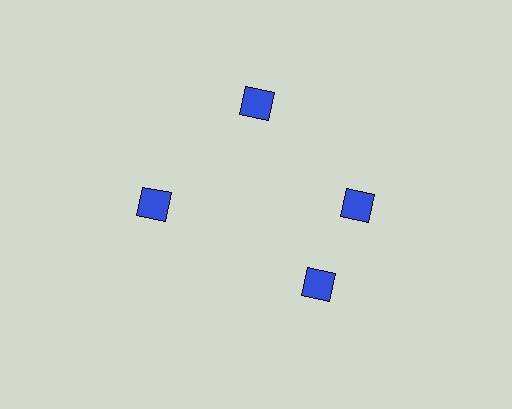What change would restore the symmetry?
The symmetry would be restored by rotating it back into even spacing with its neighbors so that all 4 diamonds sit at equal angles and equal distance from the center.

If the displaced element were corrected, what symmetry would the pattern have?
It would have 4-fold rotational symmetry — the pattern would map onto itself every 90 degrees.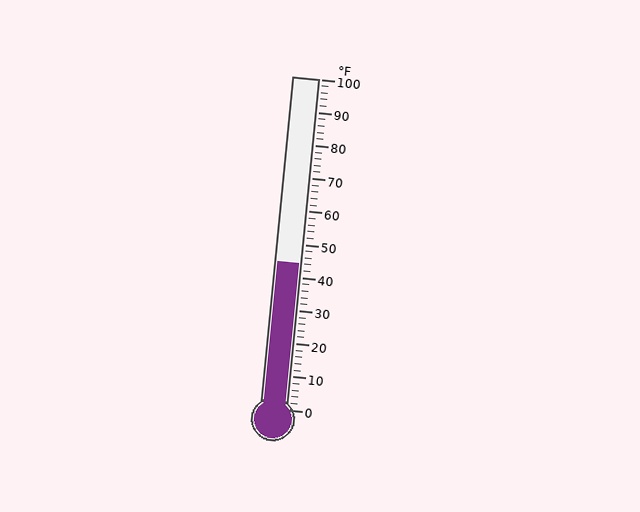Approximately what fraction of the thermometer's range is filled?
The thermometer is filled to approximately 45% of its range.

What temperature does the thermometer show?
The thermometer shows approximately 44°F.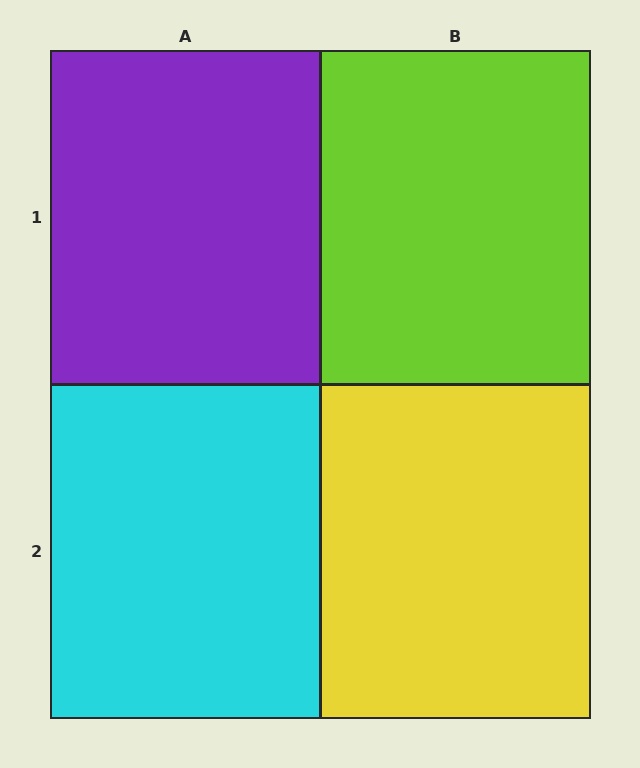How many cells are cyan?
1 cell is cyan.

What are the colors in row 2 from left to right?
Cyan, yellow.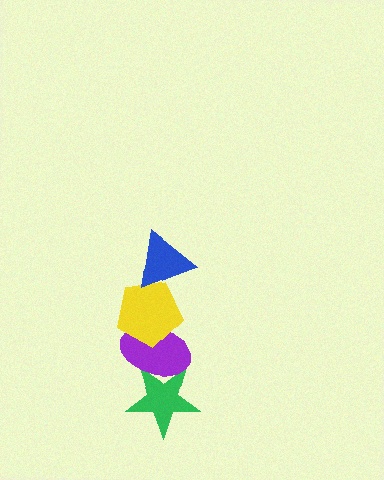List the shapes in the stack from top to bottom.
From top to bottom: the blue triangle, the yellow pentagon, the purple ellipse, the green star.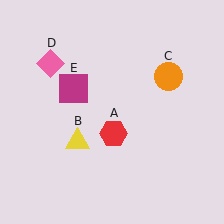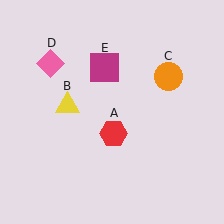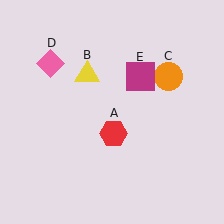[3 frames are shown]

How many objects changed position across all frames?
2 objects changed position: yellow triangle (object B), magenta square (object E).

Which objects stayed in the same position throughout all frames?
Red hexagon (object A) and orange circle (object C) and pink diamond (object D) remained stationary.